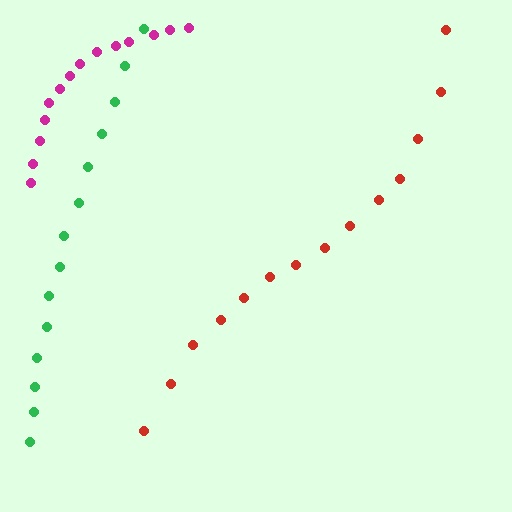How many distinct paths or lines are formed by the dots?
There are 3 distinct paths.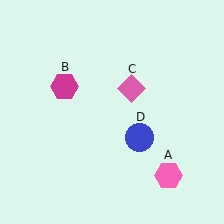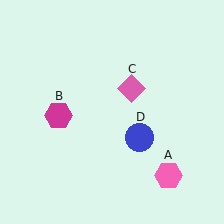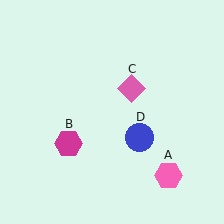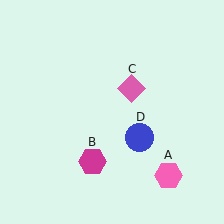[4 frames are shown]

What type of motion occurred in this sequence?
The magenta hexagon (object B) rotated counterclockwise around the center of the scene.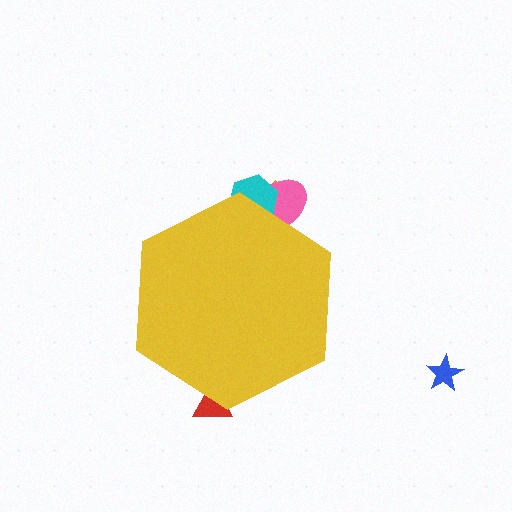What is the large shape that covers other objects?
A yellow hexagon.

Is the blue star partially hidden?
No, the blue star is fully visible.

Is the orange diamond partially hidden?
Yes, the orange diamond is partially hidden behind the yellow hexagon.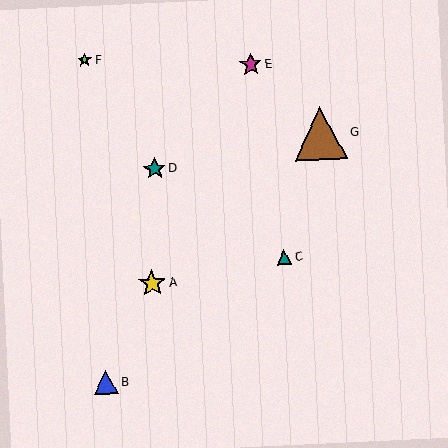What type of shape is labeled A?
Shape A is a yellow star.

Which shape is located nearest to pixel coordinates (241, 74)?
The magenta star (labeled E) at (251, 65) is nearest to that location.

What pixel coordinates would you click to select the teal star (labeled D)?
Click at (155, 169) to select the teal star D.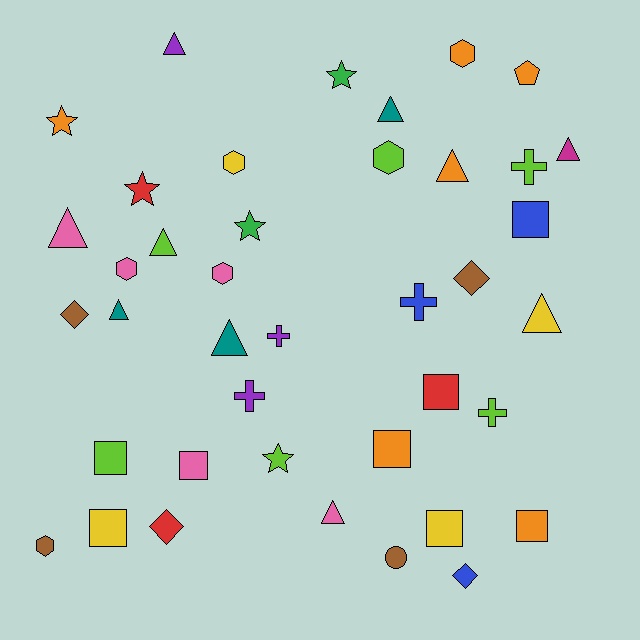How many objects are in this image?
There are 40 objects.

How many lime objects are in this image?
There are 6 lime objects.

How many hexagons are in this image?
There are 6 hexagons.